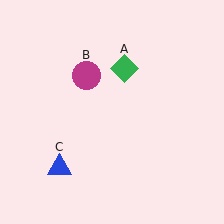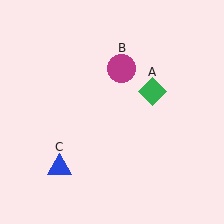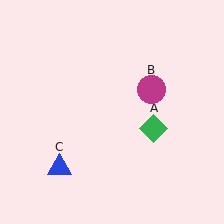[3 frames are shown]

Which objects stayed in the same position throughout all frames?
Blue triangle (object C) remained stationary.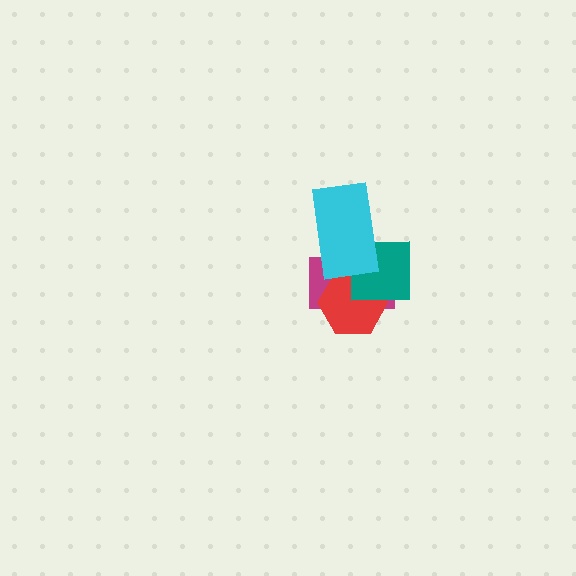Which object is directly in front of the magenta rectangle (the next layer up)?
The red hexagon is directly in front of the magenta rectangle.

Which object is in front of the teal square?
The cyan rectangle is in front of the teal square.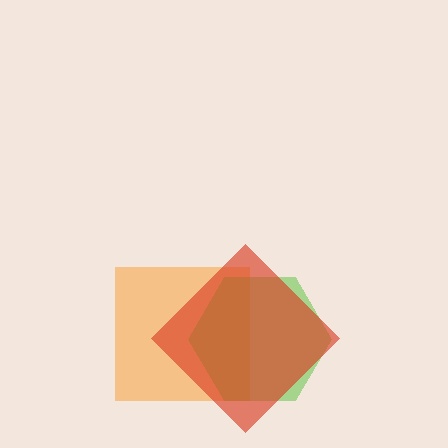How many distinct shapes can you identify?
There are 3 distinct shapes: an orange square, a lime hexagon, a red diamond.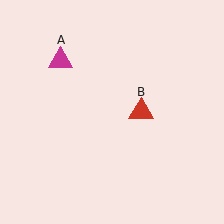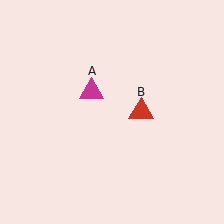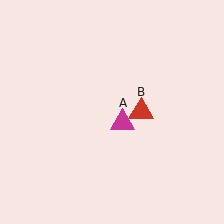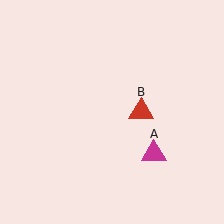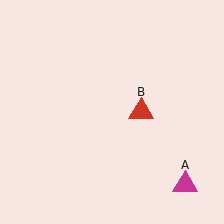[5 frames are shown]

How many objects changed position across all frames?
1 object changed position: magenta triangle (object A).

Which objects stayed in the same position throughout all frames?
Red triangle (object B) remained stationary.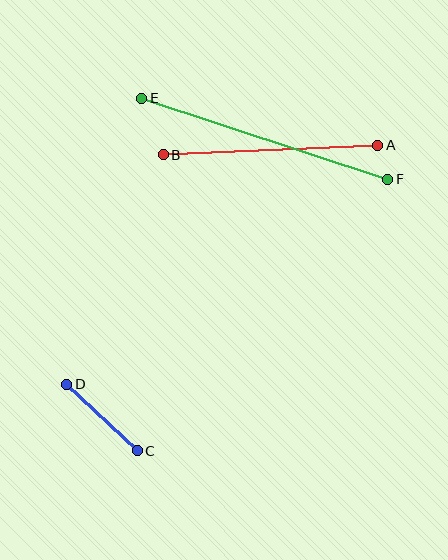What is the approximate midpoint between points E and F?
The midpoint is at approximately (265, 139) pixels.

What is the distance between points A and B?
The distance is approximately 214 pixels.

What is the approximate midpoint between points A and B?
The midpoint is at approximately (270, 150) pixels.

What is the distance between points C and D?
The distance is approximately 97 pixels.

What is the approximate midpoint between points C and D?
The midpoint is at approximately (102, 418) pixels.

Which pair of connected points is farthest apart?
Points E and F are farthest apart.